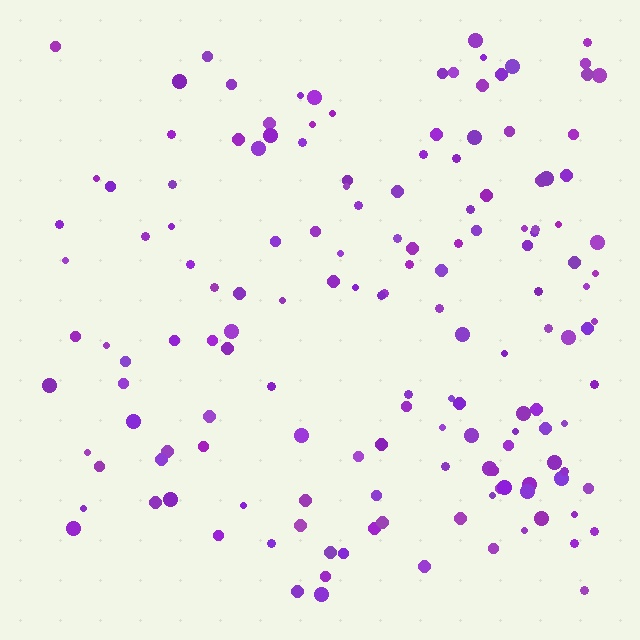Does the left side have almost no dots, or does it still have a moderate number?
Still a moderate number, just noticeably fewer than the right.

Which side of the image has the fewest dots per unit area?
The left.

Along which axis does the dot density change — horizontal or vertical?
Horizontal.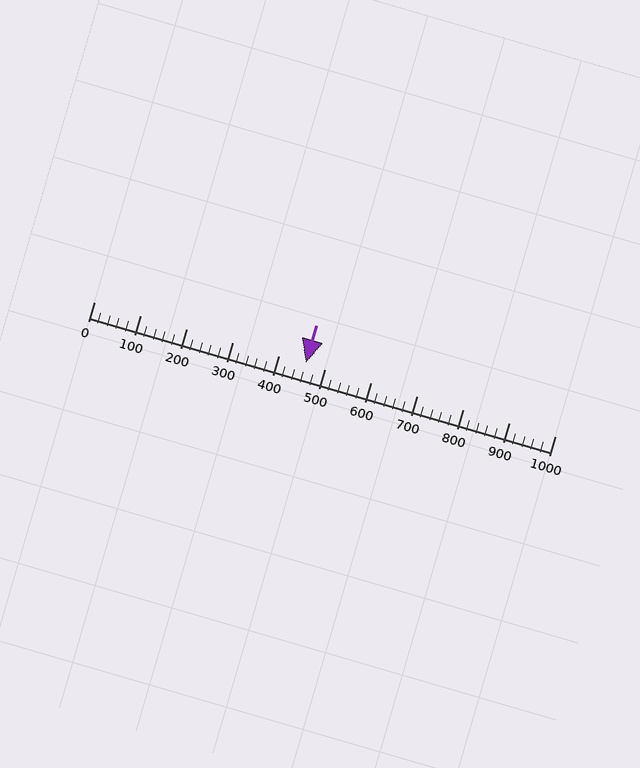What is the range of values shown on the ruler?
The ruler shows values from 0 to 1000.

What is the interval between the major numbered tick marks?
The major tick marks are spaced 100 units apart.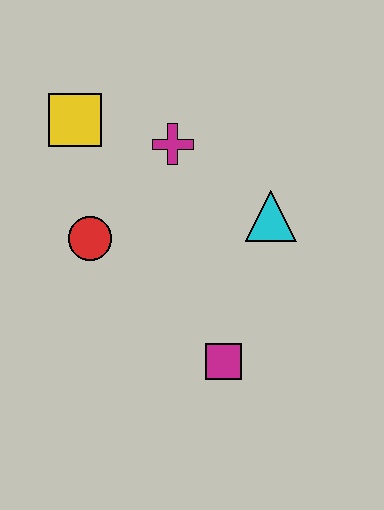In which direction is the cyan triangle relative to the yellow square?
The cyan triangle is to the right of the yellow square.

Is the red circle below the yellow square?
Yes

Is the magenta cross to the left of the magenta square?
Yes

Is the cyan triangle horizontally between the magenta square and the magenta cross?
No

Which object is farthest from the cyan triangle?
The yellow square is farthest from the cyan triangle.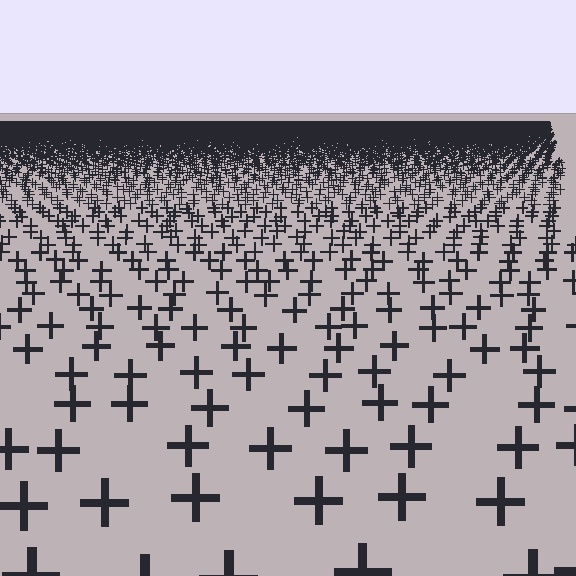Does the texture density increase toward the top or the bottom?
Density increases toward the top.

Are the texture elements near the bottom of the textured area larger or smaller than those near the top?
Larger. Near the bottom, elements are closer to the viewer and appear at a bigger on-screen size.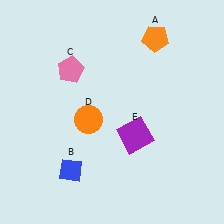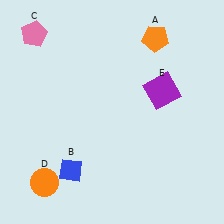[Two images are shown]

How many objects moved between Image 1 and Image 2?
3 objects moved between the two images.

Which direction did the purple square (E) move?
The purple square (E) moved up.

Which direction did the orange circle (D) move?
The orange circle (D) moved down.